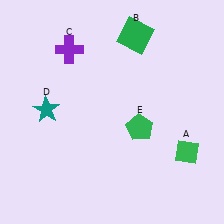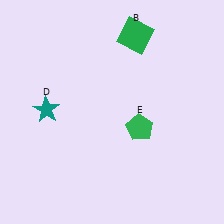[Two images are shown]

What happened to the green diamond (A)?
The green diamond (A) was removed in Image 2. It was in the bottom-right area of Image 1.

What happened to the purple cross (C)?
The purple cross (C) was removed in Image 2. It was in the top-left area of Image 1.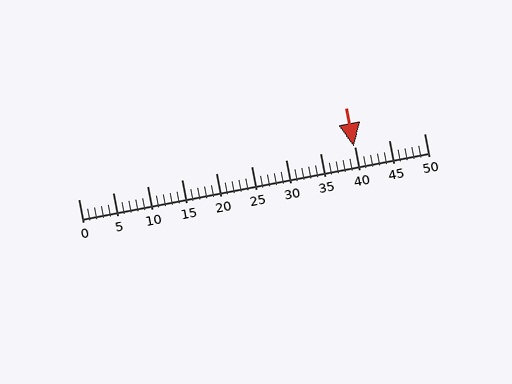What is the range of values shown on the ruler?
The ruler shows values from 0 to 50.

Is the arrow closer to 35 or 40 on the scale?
The arrow is closer to 40.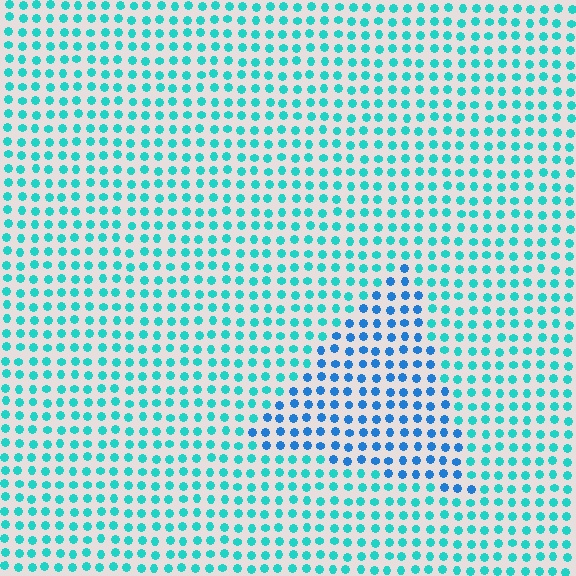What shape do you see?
I see a triangle.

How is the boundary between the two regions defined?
The boundary is defined purely by a slight shift in hue (about 34 degrees). Spacing, size, and orientation are identical on both sides.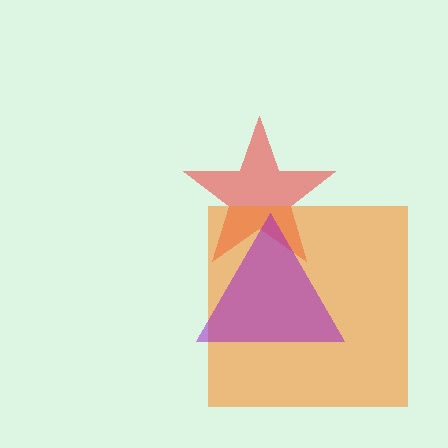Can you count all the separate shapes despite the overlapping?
Yes, there are 3 separate shapes.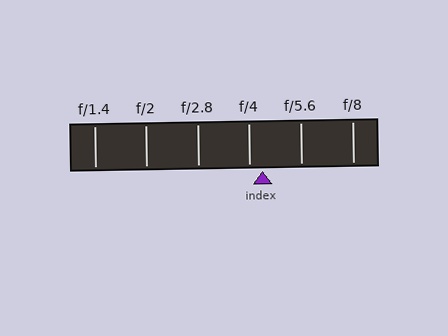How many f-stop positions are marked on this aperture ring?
There are 6 f-stop positions marked.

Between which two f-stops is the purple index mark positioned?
The index mark is between f/4 and f/5.6.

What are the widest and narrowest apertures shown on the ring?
The widest aperture shown is f/1.4 and the narrowest is f/8.